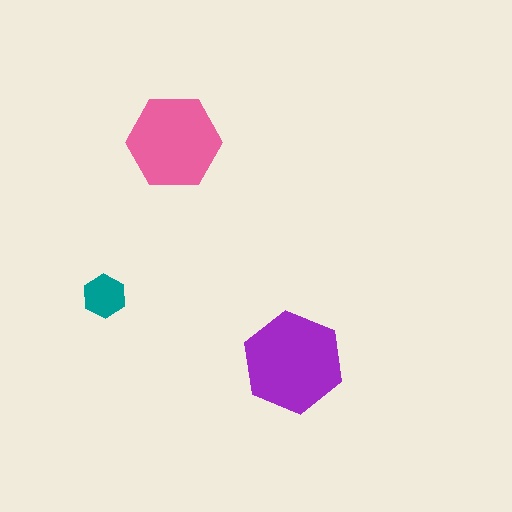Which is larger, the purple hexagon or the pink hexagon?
The purple one.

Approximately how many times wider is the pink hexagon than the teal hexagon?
About 2 times wider.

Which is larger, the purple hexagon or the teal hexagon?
The purple one.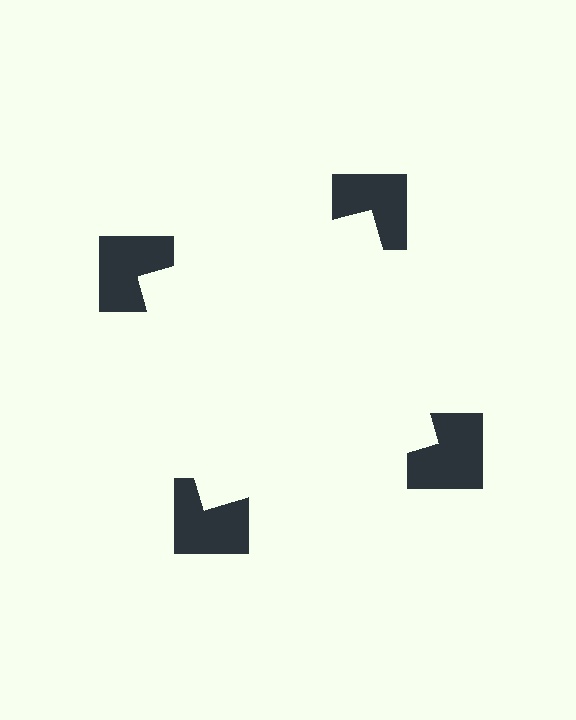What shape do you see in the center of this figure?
An illusory square — its edges are inferred from the aligned wedge cuts in the notched squares, not physically drawn.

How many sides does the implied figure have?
4 sides.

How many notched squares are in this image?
There are 4 — one at each vertex of the illusory square.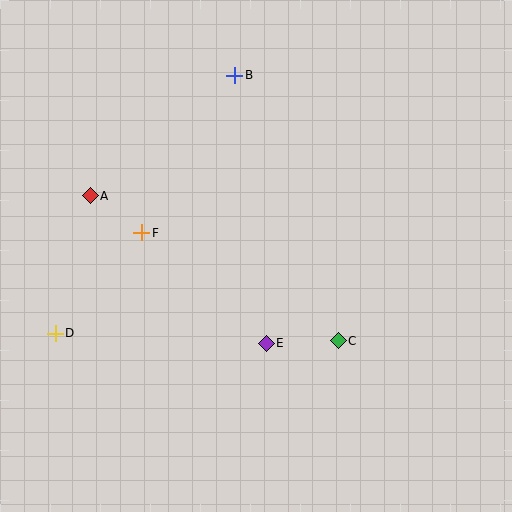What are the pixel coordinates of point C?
Point C is at (338, 341).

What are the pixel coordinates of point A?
Point A is at (90, 196).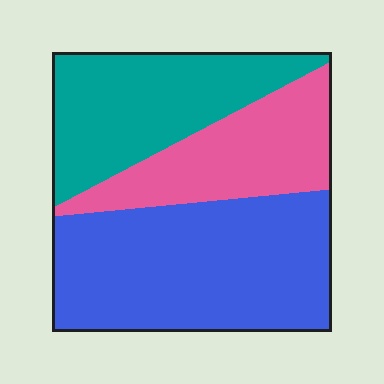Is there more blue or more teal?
Blue.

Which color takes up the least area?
Pink, at roughly 25%.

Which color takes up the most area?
Blue, at roughly 45%.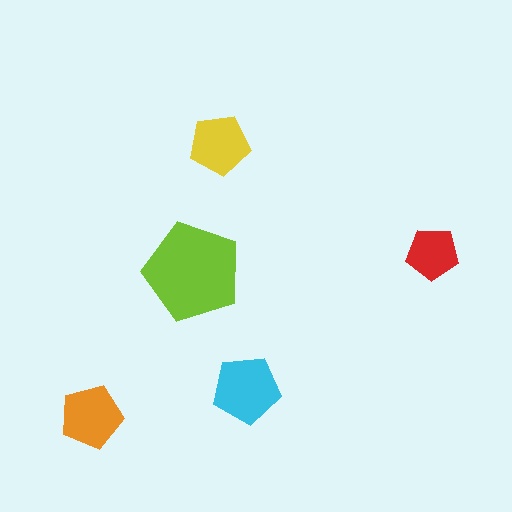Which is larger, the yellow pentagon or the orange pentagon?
The orange one.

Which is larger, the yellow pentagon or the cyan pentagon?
The cyan one.